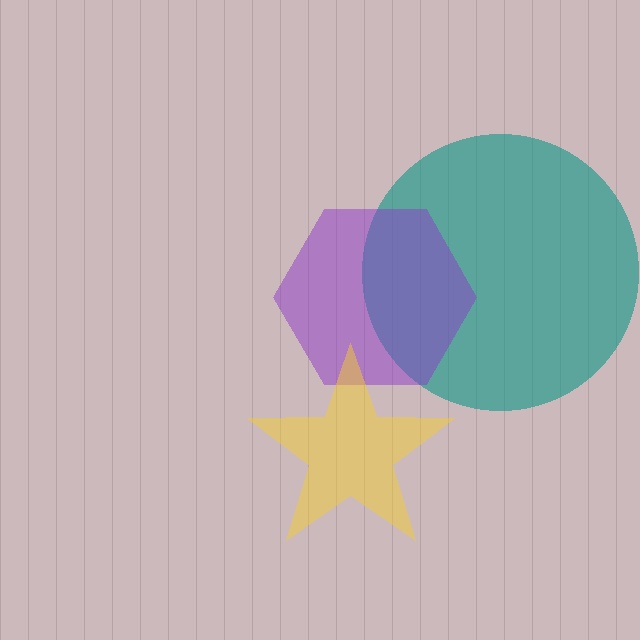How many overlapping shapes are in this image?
There are 3 overlapping shapes in the image.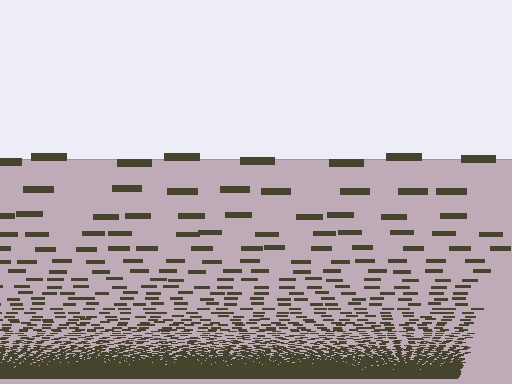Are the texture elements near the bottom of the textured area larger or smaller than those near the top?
Smaller. The gradient is inverted — elements near the bottom are smaller and denser.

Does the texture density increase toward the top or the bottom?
Density increases toward the bottom.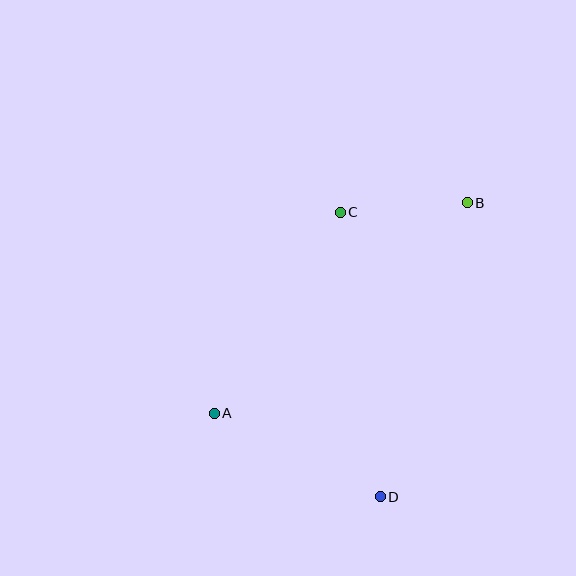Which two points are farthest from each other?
Points A and B are farthest from each other.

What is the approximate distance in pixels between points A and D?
The distance between A and D is approximately 186 pixels.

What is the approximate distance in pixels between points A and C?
The distance between A and C is approximately 237 pixels.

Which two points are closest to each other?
Points B and C are closest to each other.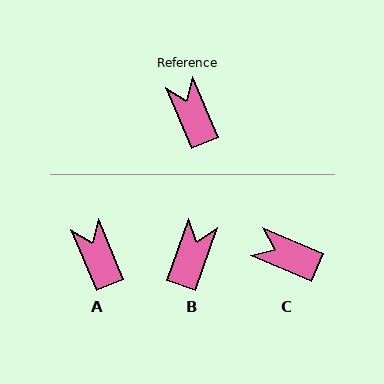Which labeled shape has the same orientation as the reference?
A.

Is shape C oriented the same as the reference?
No, it is off by about 44 degrees.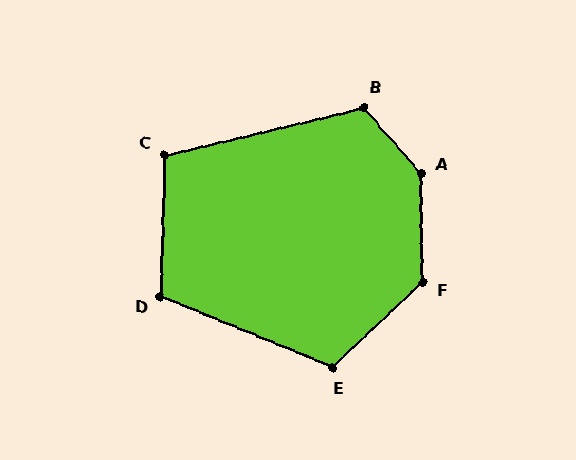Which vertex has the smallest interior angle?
C, at approximately 105 degrees.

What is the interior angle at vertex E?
Approximately 115 degrees (obtuse).